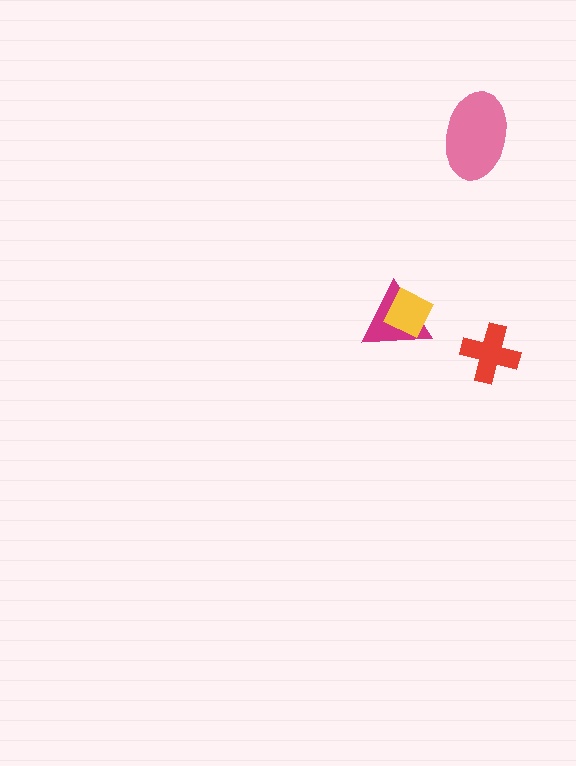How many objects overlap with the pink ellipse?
0 objects overlap with the pink ellipse.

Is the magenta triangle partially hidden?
Yes, it is partially covered by another shape.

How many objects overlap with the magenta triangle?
1 object overlaps with the magenta triangle.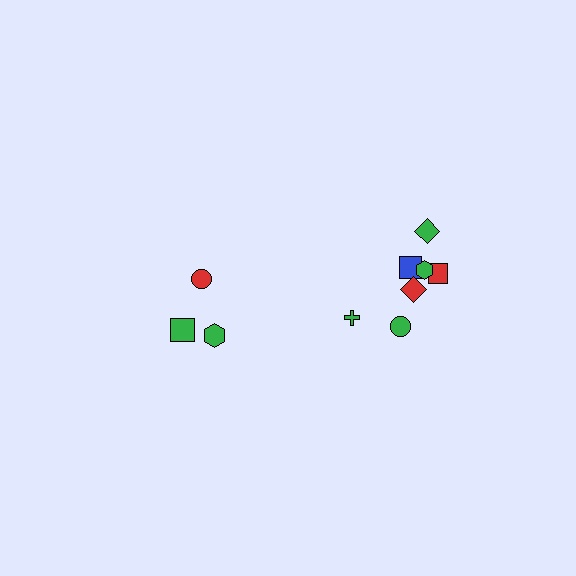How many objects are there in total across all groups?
There are 10 objects.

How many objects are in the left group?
There are 3 objects.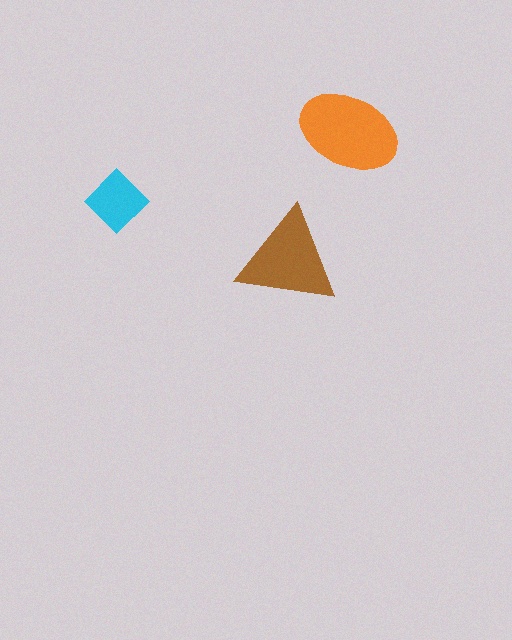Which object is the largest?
The orange ellipse.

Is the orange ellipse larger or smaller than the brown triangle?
Larger.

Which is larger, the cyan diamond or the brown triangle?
The brown triangle.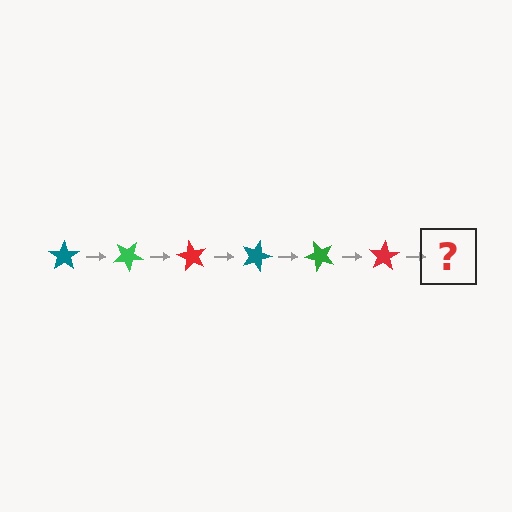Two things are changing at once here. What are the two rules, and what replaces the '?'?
The two rules are that it rotates 30 degrees each step and the color cycles through teal, green, and red. The '?' should be a teal star, rotated 180 degrees from the start.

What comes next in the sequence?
The next element should be a teal star, rotated 180 degrees from the start.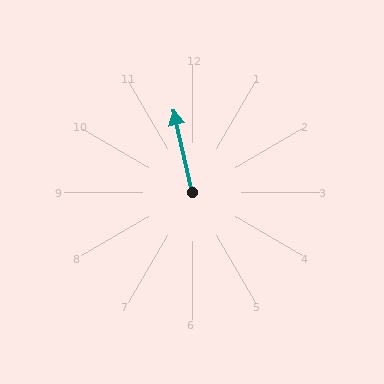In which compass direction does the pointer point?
North.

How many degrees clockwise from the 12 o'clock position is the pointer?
Approximately 347 degrees.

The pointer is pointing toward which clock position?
Roughly 12 o'clock.